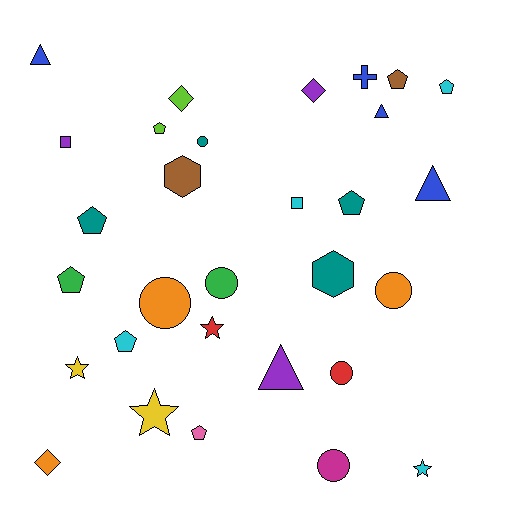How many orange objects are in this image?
There are 3 orange objects.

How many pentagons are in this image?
There are 8 pentagons.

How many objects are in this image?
There are 30 objects.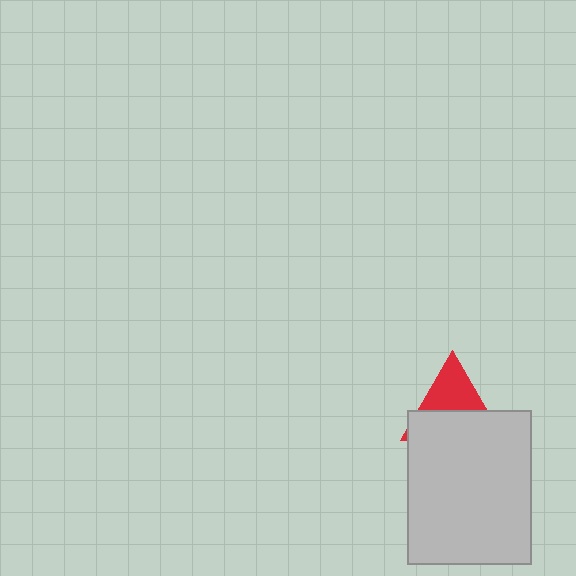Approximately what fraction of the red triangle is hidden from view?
Roughly 56% of the red triangle is hidden behind the light gray rectangle.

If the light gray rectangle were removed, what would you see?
You would see the complete red triangle.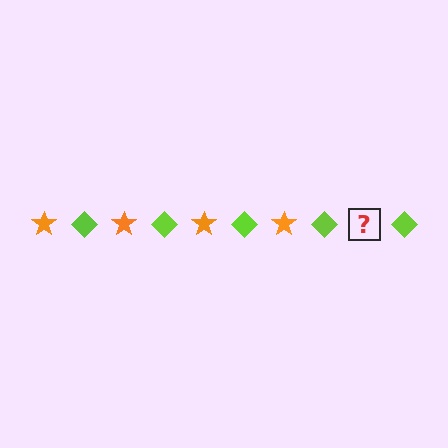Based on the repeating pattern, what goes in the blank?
The blank should be an orange star.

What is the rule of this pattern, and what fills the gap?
The rule is that the pattern alternates between orange star and lime diamond. The gap should be filled with an orange star.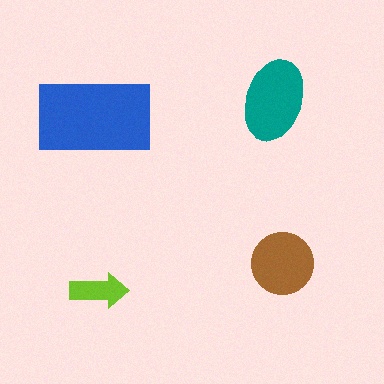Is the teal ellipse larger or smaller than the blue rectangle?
Smaller.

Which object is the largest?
The blue rectangle.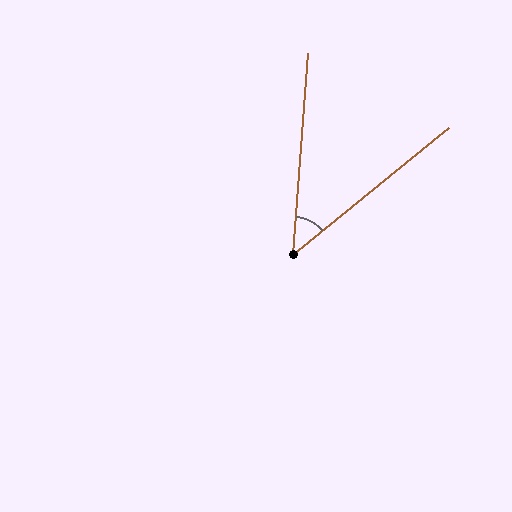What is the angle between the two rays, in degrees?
Approximately 46 degrees.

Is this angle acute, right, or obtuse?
It is acute.